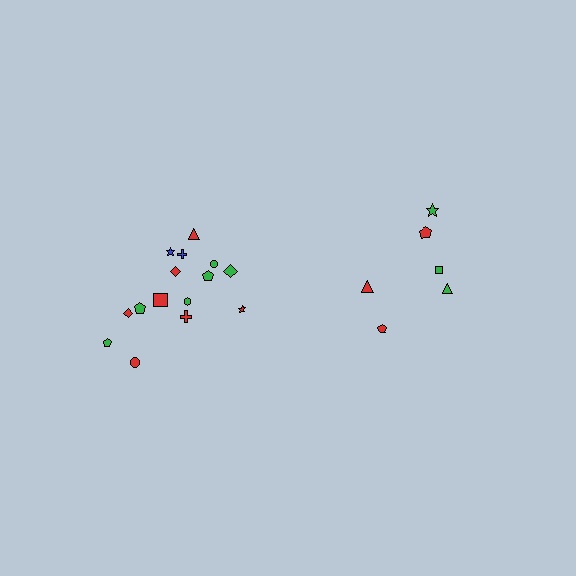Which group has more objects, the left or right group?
The left group.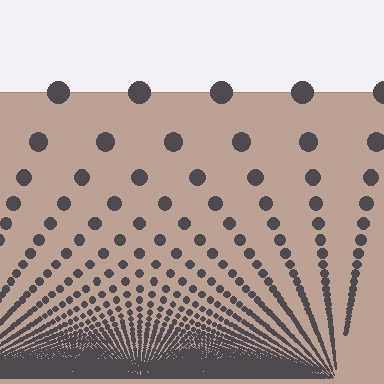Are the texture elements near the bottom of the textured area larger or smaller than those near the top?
Smaller. The gradient is inverted — elements near the bottom are smaller and denser.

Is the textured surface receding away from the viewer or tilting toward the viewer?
The surface appears to tilt toward the viewer. Texture elements get larger and sparser toward the top.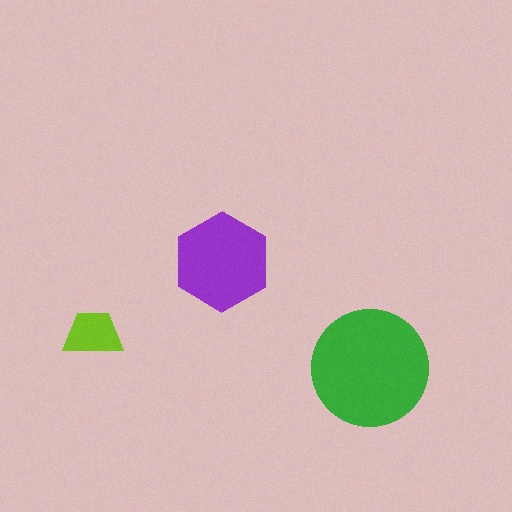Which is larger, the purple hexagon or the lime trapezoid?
The purple hexagon.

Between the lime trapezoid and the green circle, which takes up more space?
The green circle.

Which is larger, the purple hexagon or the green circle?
The green circle.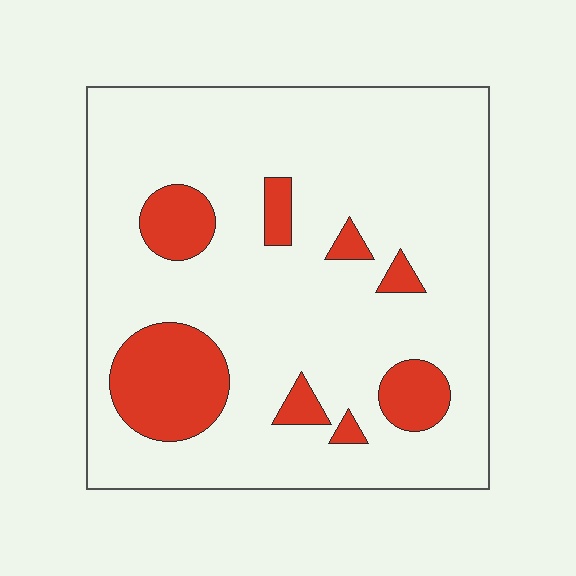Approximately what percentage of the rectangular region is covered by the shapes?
Approximately 15%.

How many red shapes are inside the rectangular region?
8.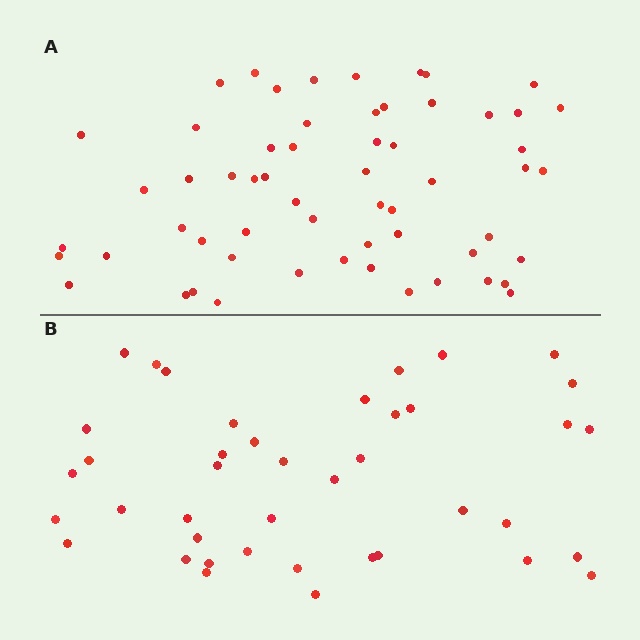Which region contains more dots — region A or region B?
Region A (the top region) has more dots.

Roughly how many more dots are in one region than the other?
Region A has approximately 20 more dots than region B.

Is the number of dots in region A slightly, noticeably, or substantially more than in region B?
Region A has noticeably more, but not dramatically so. The ratio is roughly 1.4 to 1.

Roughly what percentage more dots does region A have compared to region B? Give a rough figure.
About 45% more.